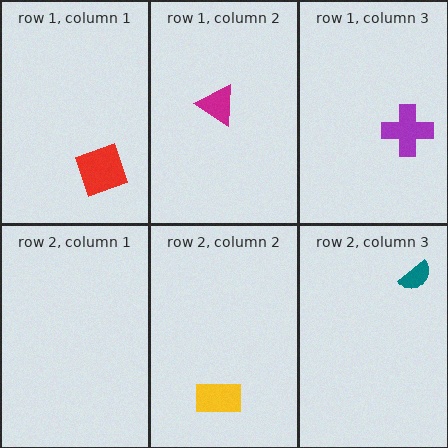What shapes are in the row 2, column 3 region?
The teal semicircle.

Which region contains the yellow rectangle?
The row 2, column 2 region.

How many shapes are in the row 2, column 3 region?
1.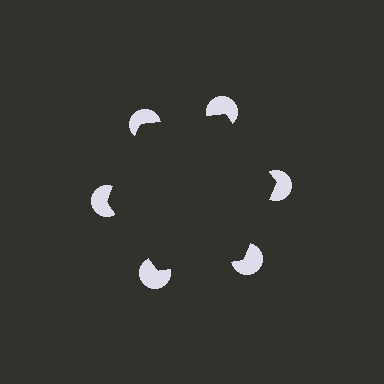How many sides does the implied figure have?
6 sides.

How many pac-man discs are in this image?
There are 6 — one at each vertex of the illusory hexagon.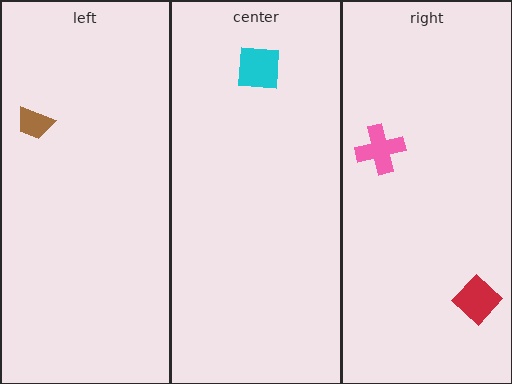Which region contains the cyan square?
The center region.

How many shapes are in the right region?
2.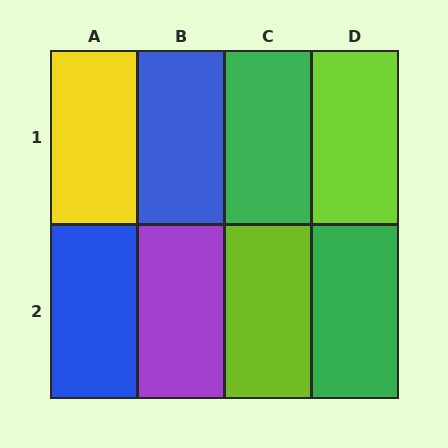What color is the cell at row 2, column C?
Lime.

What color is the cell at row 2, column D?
Green.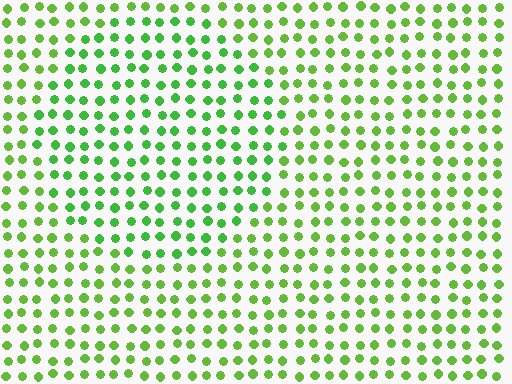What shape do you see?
I see a circle.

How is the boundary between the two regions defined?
The boundary is defined purely by a slight shift in hue (about 19 degrees). Spacing, size, and orientation are identical on both sides.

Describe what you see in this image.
The image is filled with small lime elements in a uniform arrangement. A circle-shaped region is visible where the elements are tinted to a slightly different hue, forming a subtle color boundary.